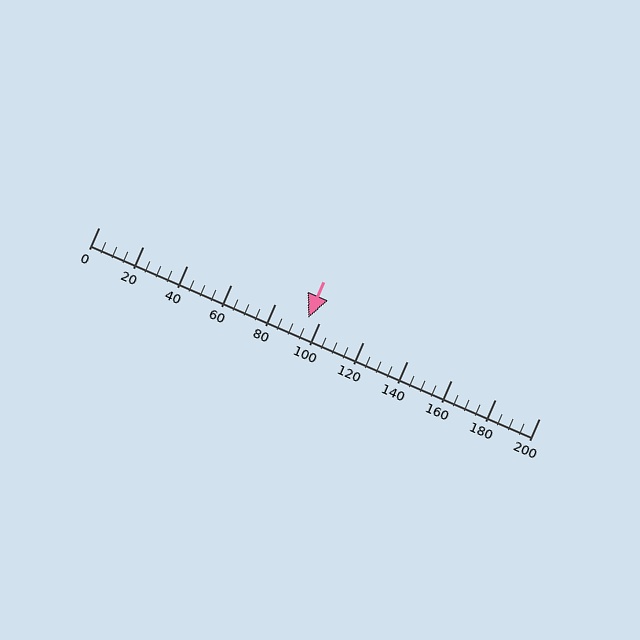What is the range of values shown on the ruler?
The ruler shows values from 0 to 200.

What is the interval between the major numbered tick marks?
The major tick marks are spaced 20 units apart.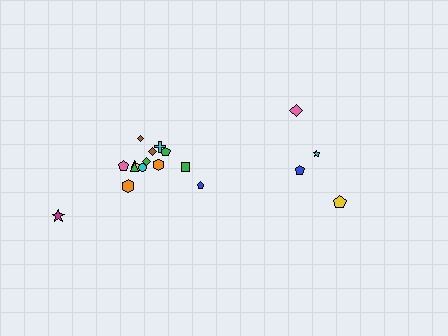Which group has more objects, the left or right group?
The left group.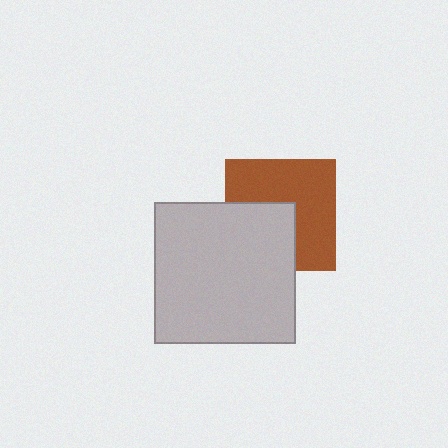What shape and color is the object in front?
The object in front is a light gray square.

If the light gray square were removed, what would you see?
You would see the complete brown square.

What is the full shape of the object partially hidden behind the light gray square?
The partially hidden object is a brown square.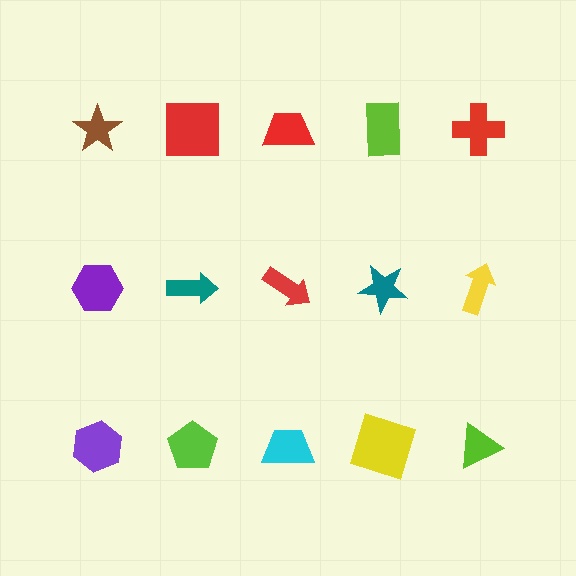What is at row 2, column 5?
A yellow arrow.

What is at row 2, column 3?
A red arrow.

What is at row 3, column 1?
A purple hexagon.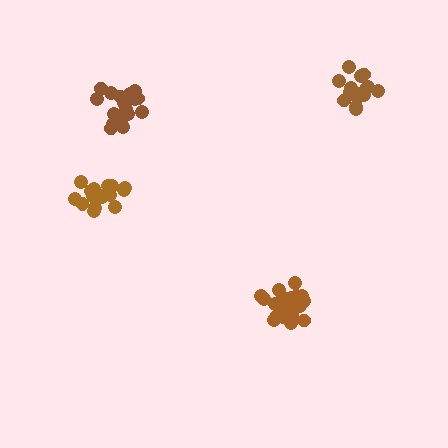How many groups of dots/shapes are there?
There are 4 groups.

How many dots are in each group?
Group 1: 16 dots, Group 2: 20 dots, Group 3: 18 dots, Group 4: 20 dots (74 total).